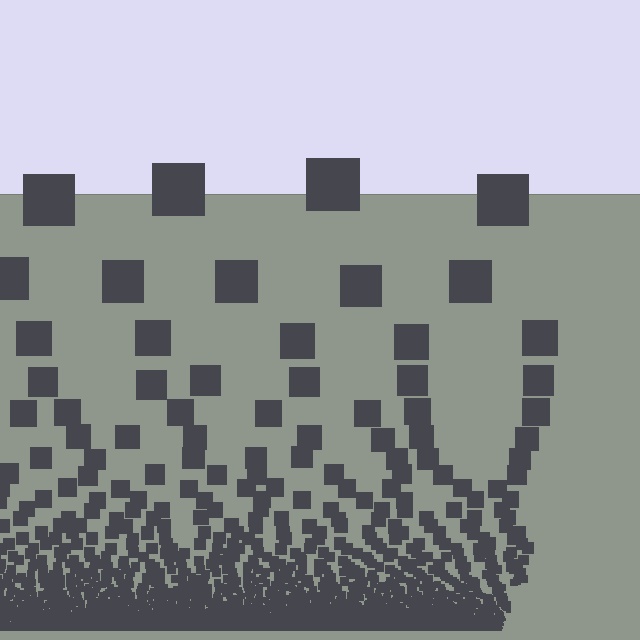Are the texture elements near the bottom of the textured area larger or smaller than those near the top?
Smaller. The gradient is inverted — elements near the bottom are smaller and denser.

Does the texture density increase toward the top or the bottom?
Density increases toward the bottom.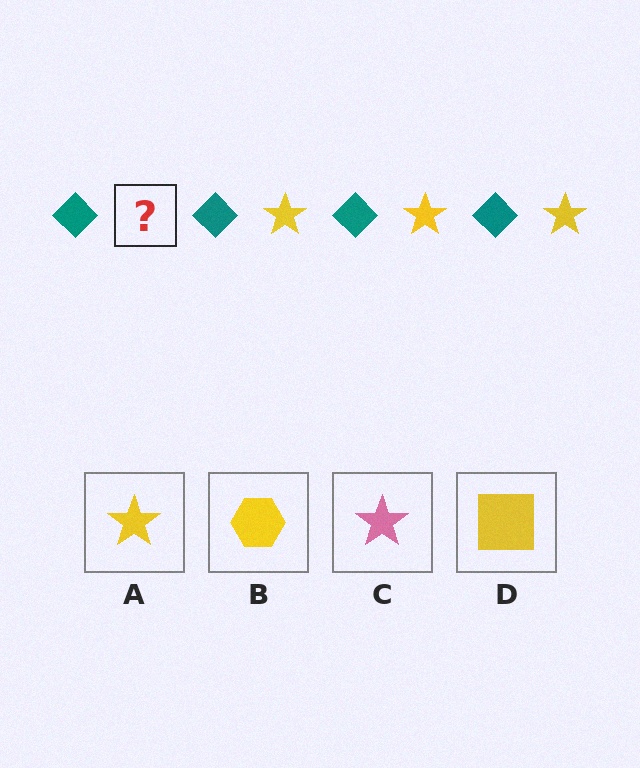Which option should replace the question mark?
Option A.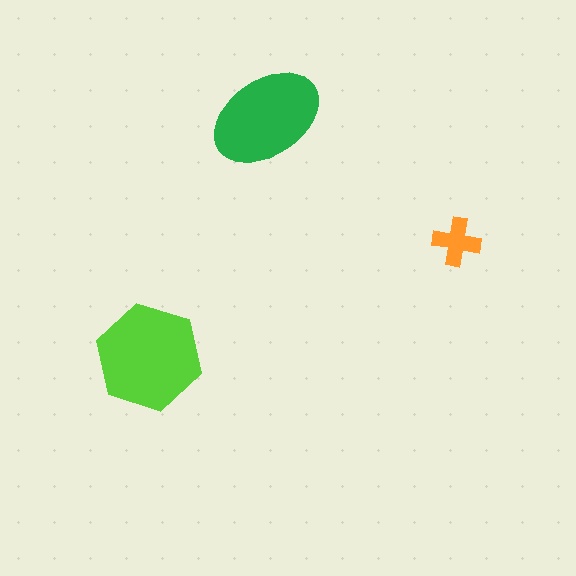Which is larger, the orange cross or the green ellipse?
The green ellipse.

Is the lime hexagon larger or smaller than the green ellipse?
Larger.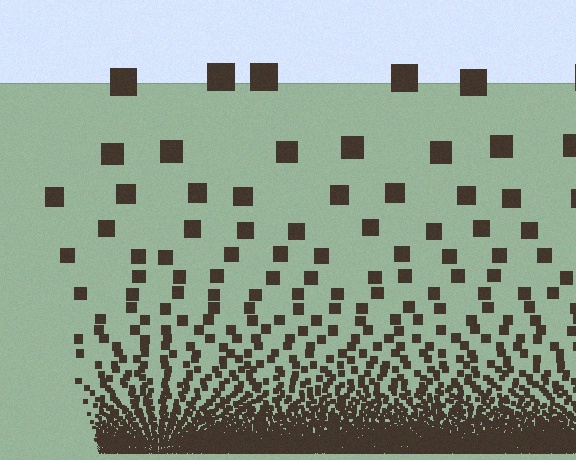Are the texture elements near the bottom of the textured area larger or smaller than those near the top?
Smaller. The gradient is inverted — elements near the bottom are smaller and denser.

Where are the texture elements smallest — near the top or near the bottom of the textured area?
Near the bottom.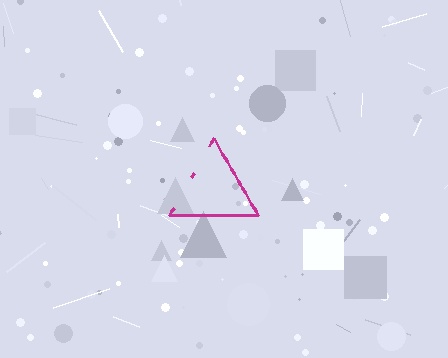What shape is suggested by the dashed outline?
The dashed outline suggests a triangle.